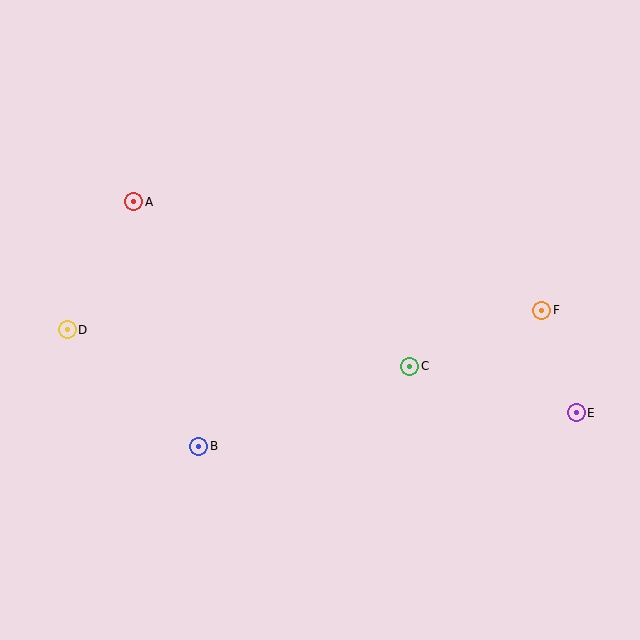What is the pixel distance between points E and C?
The distance between E and C is 173 pixels.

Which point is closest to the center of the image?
Point C at (410, 366) is closest to the center.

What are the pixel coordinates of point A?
Point A is at (134, 202).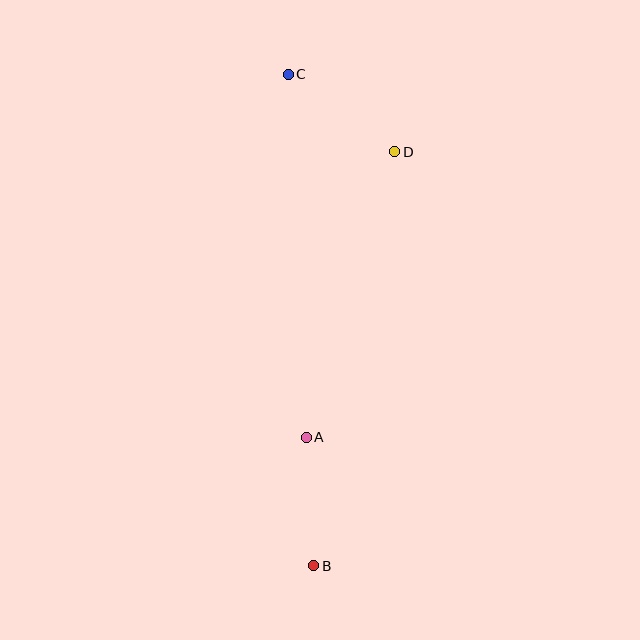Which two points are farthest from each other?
Points B and C are farthest from each other.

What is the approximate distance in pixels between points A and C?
The distance between A and C is approximately 364 pixels.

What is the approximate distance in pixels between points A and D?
The distance between A and D is approximately 299 pixels.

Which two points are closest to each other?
Points A and B are closest to each other.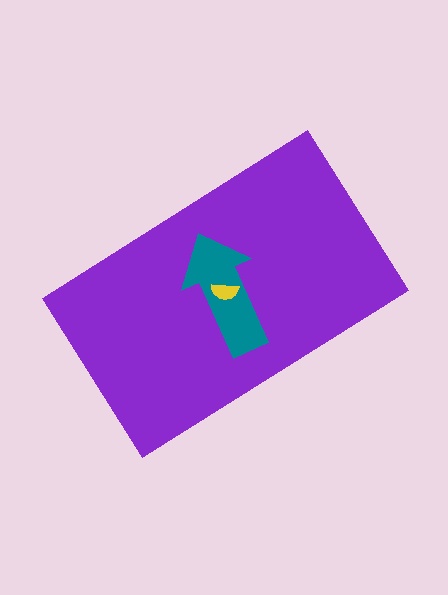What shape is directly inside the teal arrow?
The yellow semicircle.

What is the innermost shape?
The yellow semicircle.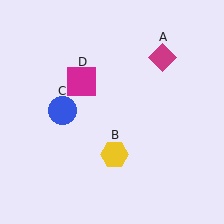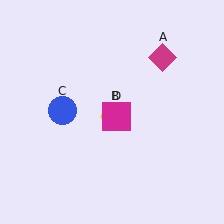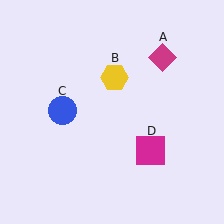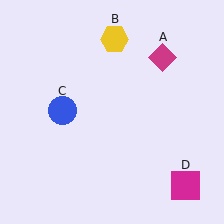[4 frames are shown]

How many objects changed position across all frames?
2 objects changed position: yellow hexagon (object B), magenta square (object D).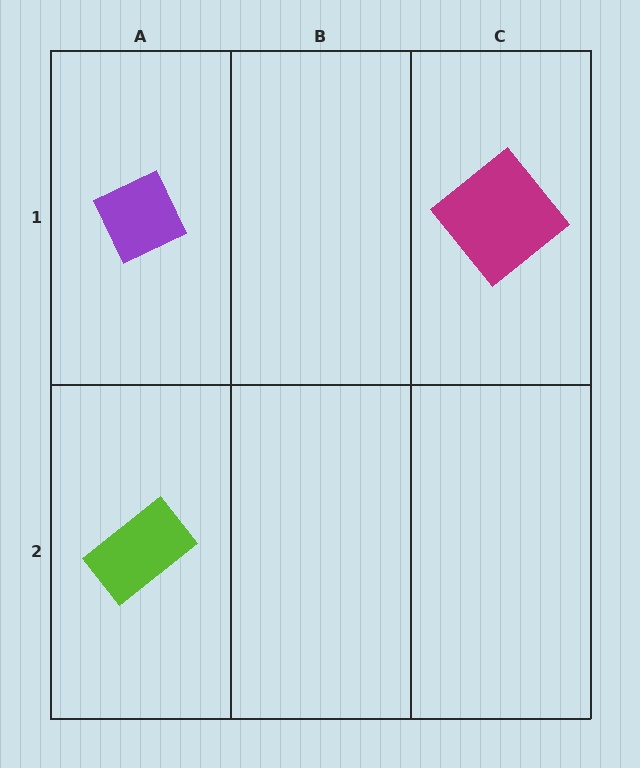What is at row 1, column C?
A magenta diamond.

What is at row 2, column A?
A lime rectangle.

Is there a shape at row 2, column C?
No, that cell is empty.